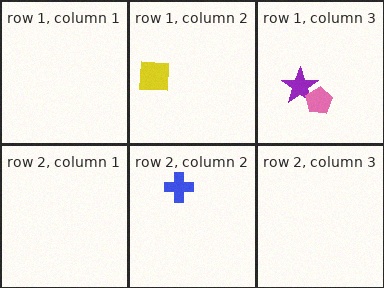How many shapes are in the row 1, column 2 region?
1.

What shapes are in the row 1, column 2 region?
The yellow square.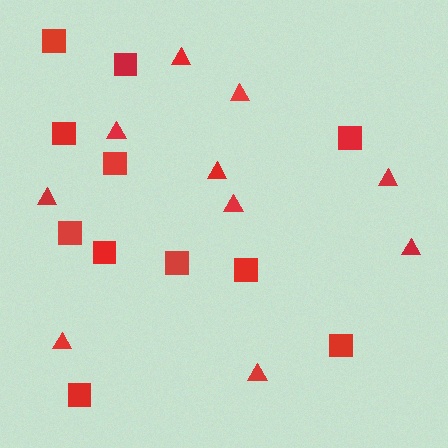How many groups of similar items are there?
There are 2 groups: one group of squares (11) and one group of triangles (10).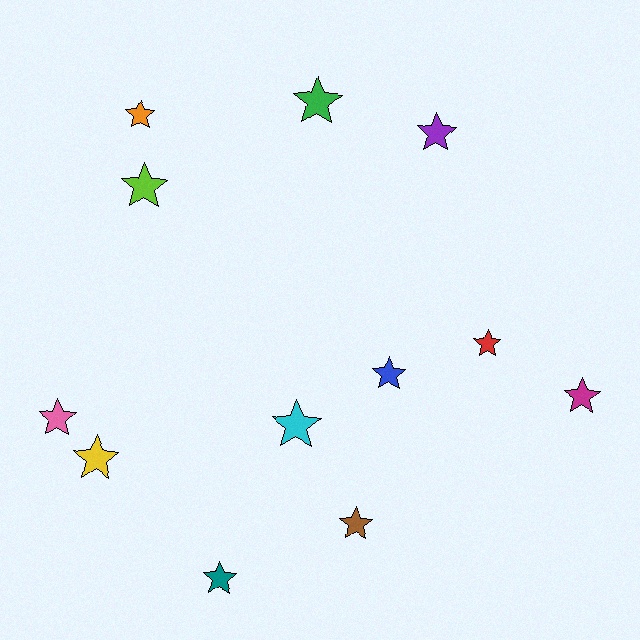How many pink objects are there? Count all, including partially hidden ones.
There is 1 pink object.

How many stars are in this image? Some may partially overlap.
There are 12 stars.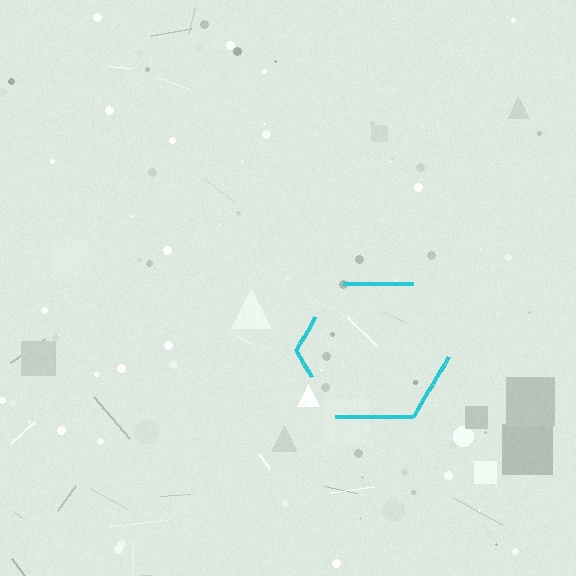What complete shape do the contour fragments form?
The contour fragments form a hexagon.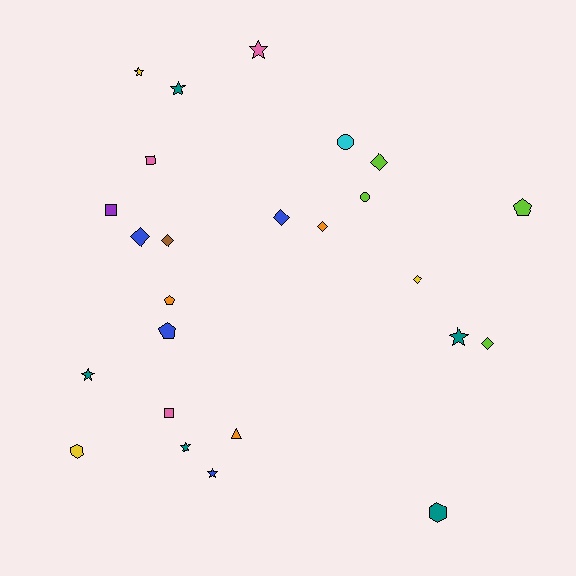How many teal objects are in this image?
There are 5 teal objects.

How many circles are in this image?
There are 2 circles.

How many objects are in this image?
There are 25 objects.